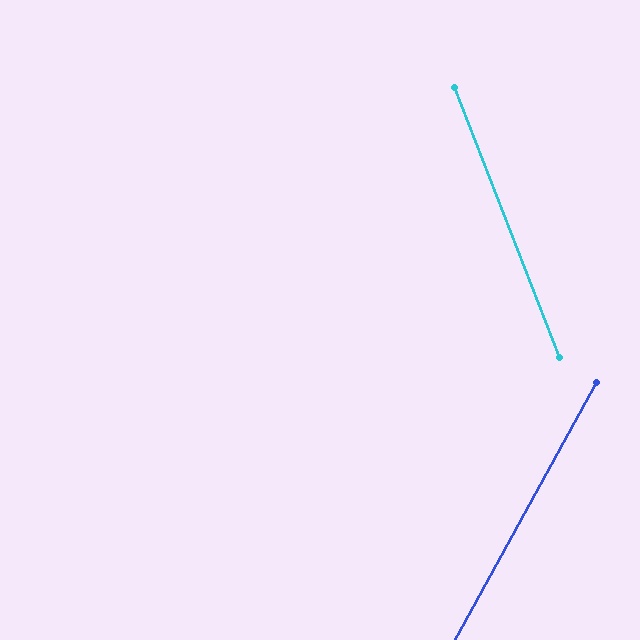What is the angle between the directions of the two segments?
Approximately 50 degrees.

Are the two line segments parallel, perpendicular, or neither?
Neither parallel nor perpendicular — they differ by about 50°.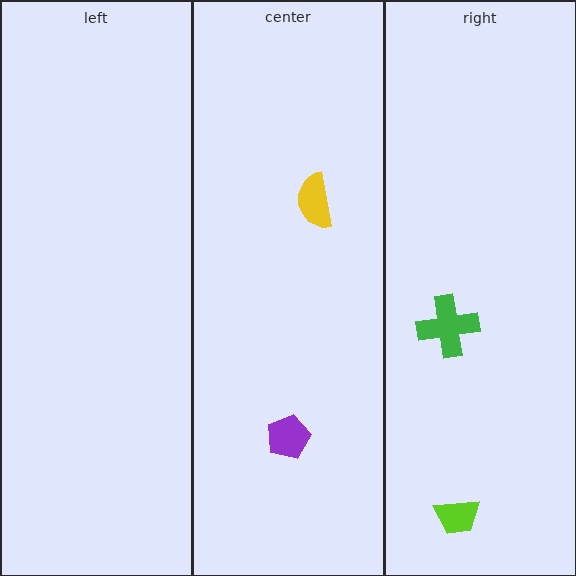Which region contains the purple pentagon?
The center region.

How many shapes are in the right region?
2.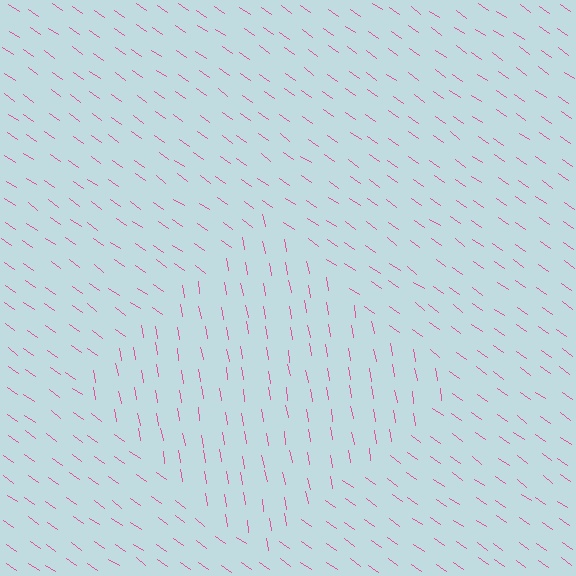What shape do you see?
I see a diamond.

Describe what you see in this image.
The image is filled with small pink line segments. A diamond region in the image has lines oriented differently from the surrounding lines, creating a visible texture boundary.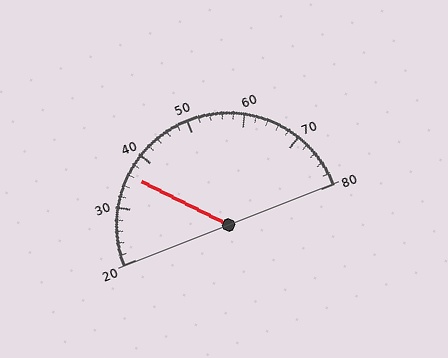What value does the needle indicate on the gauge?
The needle indicates approximately 36.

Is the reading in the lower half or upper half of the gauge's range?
The reading is in the lower half of the range (20 to 80).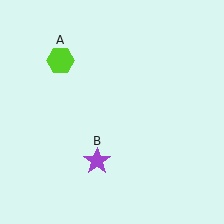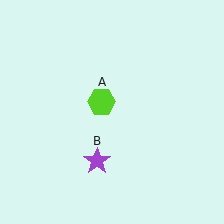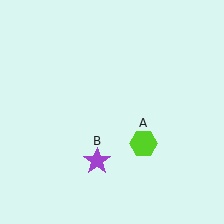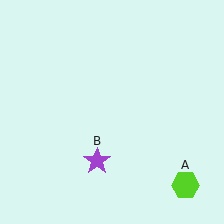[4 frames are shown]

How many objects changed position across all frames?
1 object changed position: lime hexagon (object A).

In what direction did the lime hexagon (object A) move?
The lime hexagon (object A) moved down and to the right.